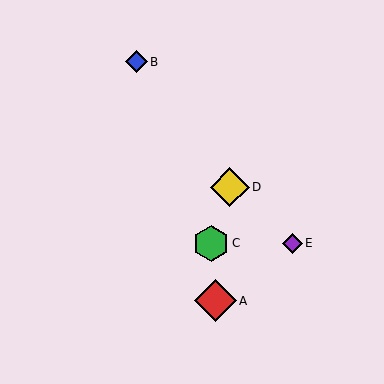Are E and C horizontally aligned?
Yes, both are at y≈243.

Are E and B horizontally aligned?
No, E is at y≈243 and B is at y≈62.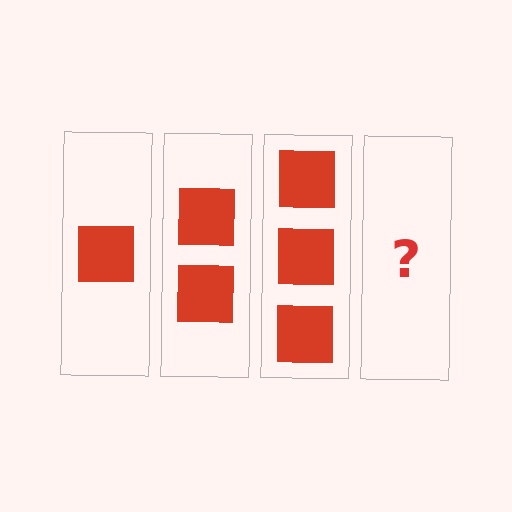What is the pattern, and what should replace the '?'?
The pattern is that each step adds one more square. The '?' should be 4 squares.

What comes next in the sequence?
The next element should be 4 squares.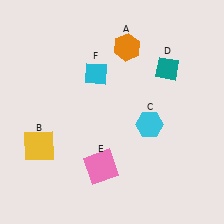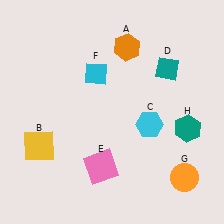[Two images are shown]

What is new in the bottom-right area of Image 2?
An orange circle (G) was added in the bottom-right area of Image 2.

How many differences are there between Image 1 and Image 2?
There are 2 differences between the two images.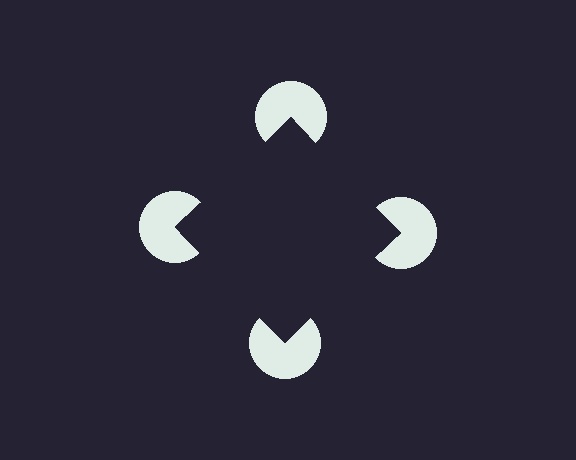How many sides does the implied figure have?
4 sides.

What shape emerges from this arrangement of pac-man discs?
An illusory square — its edges are inferred from the aligned wedge cuts in the pac-man discs, not physically drawn.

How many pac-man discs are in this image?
There are 4 — one at each vertex of the illusory square.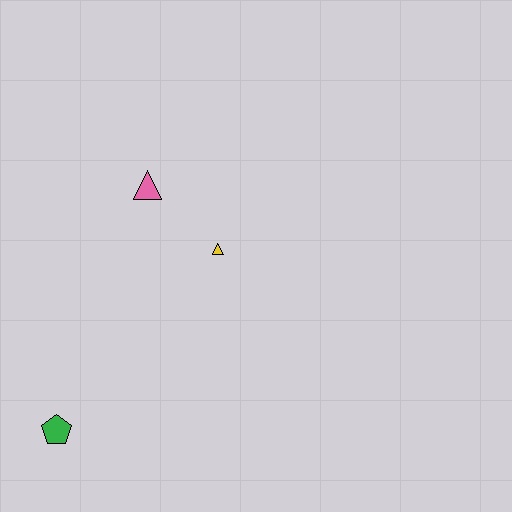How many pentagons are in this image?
There is 1 pentagon.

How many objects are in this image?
There are 3 objects.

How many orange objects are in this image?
There are no orange objects.